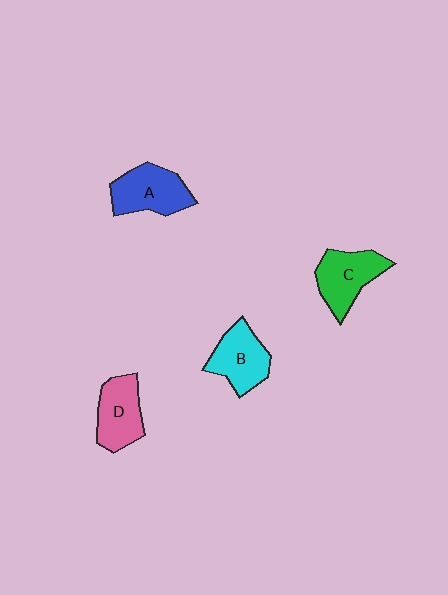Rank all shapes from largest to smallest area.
From largest to smallest: A (blue), C (green), B (cyan), D (pink).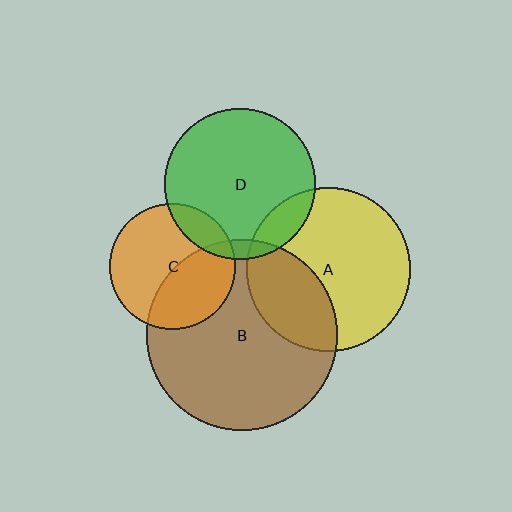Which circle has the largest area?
Circle B (brown).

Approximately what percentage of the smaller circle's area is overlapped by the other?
Approximately 5%.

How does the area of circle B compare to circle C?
Approximately 2.3 times.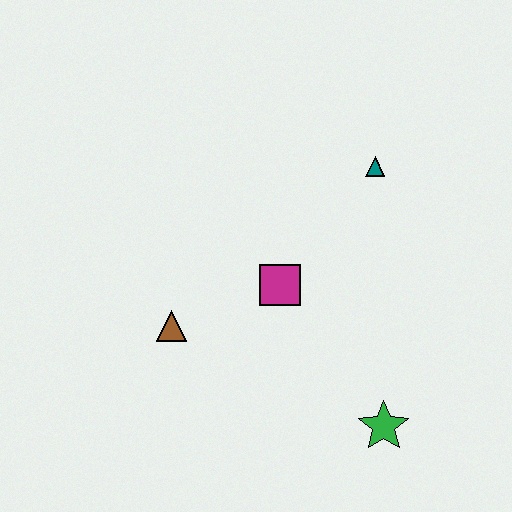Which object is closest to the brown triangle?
The magenta square is closest to the brown triangle.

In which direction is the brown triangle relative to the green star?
The brown triangle is to the left of the green star.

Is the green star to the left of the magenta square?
No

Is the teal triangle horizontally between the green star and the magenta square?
Yes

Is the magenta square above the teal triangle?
No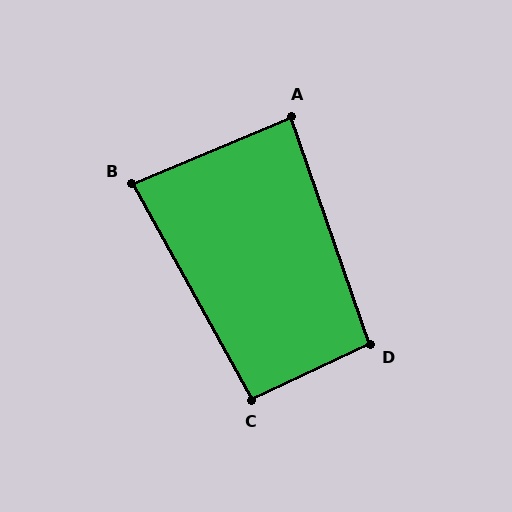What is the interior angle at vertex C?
Approximately 94 degrees (approximately right).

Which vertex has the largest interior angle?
D, at approximately 96 degrees.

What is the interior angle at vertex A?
Approximately 86 degrees (approximately right).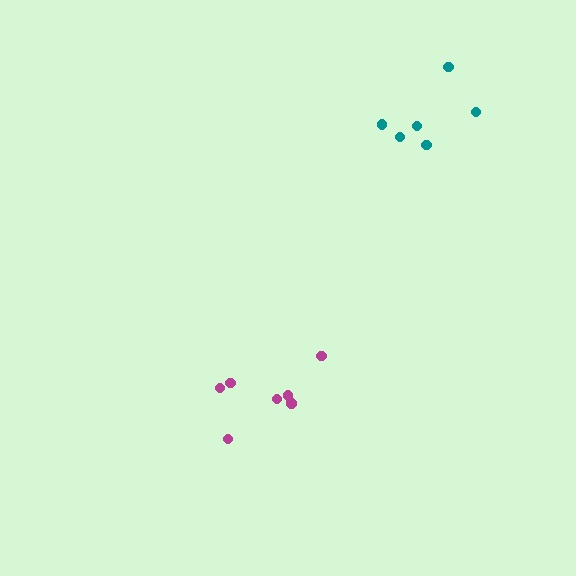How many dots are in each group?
Group 1: 7 dots, Group 2: 6 dots (13 total).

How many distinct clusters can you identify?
There are 2 distinct clusters.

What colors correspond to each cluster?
The clusters are colored: magenta, teal.